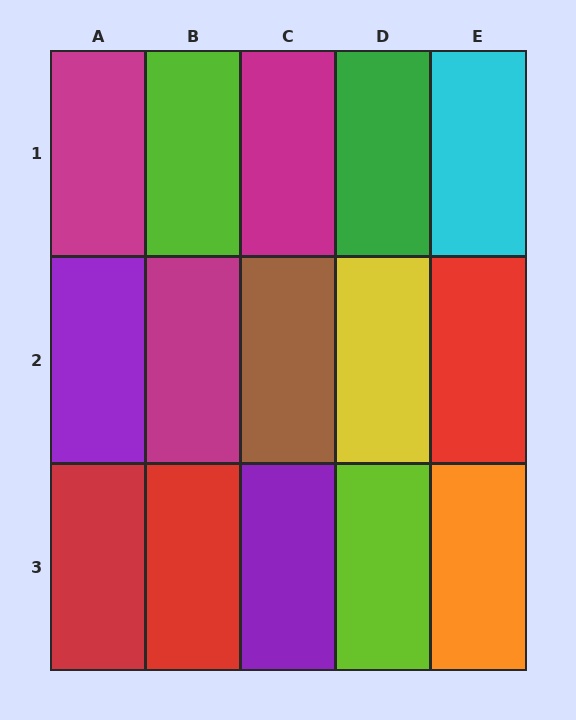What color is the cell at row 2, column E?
Red.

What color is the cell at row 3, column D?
Lime.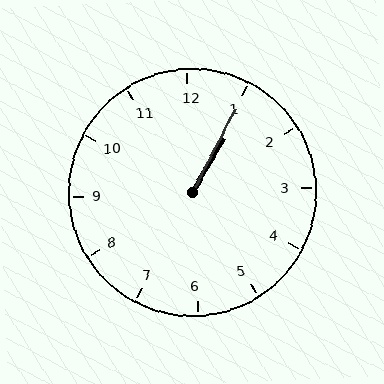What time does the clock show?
1:05.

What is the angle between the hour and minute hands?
Approximately 2 degrees.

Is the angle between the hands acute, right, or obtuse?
It is acute.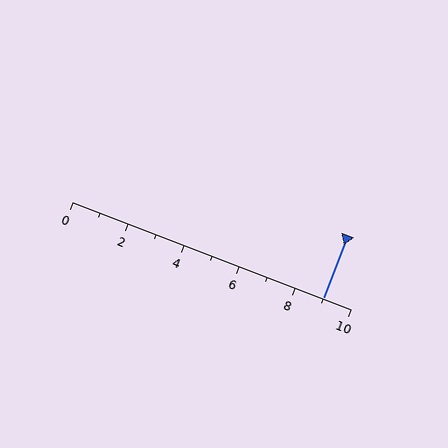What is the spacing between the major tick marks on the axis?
The major ticks are spaced 2 apart.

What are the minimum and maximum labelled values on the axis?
The axis runs from 0 to 10.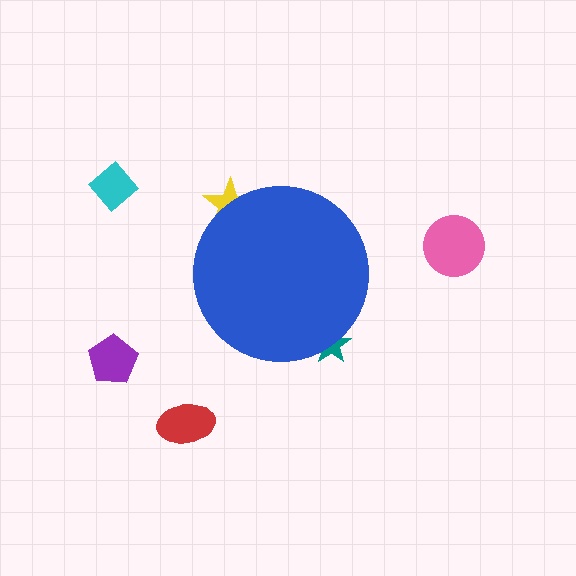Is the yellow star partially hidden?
Yes, the yellow star is partially hidden behind the blue circle.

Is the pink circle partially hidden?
No, the pink circle is fully visible.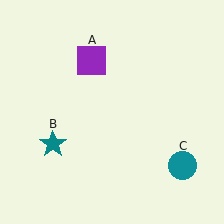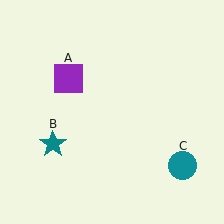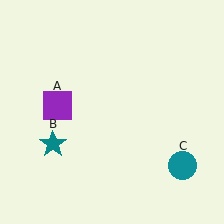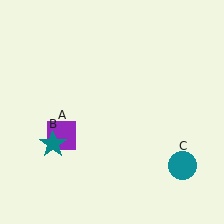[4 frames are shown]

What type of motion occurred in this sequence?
The purple square (object A) rotated counterclockwise around the center of the scene.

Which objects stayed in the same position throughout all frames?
Teal star (object B) and teal circle (object C) remained stationary.